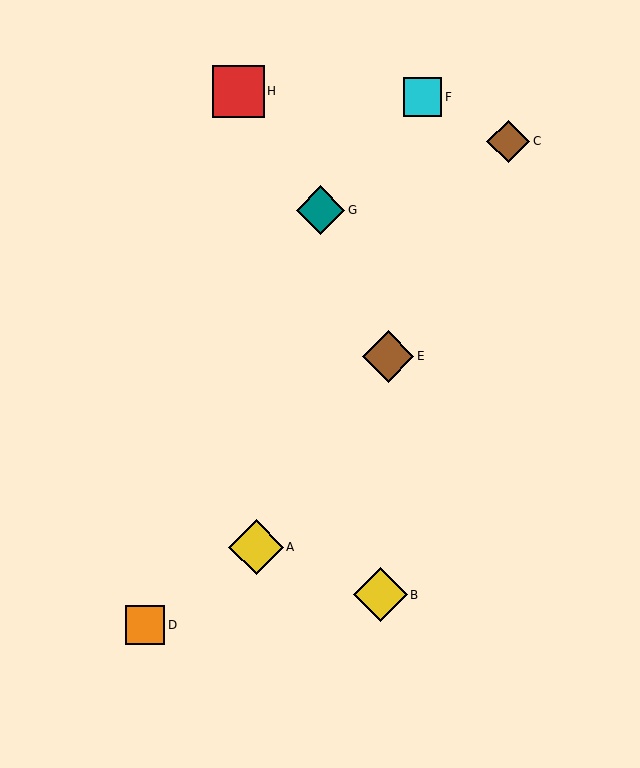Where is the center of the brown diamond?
The center of the brown diamond is at (508, 141).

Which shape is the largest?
The yellow diamond (labeled A) is the largest.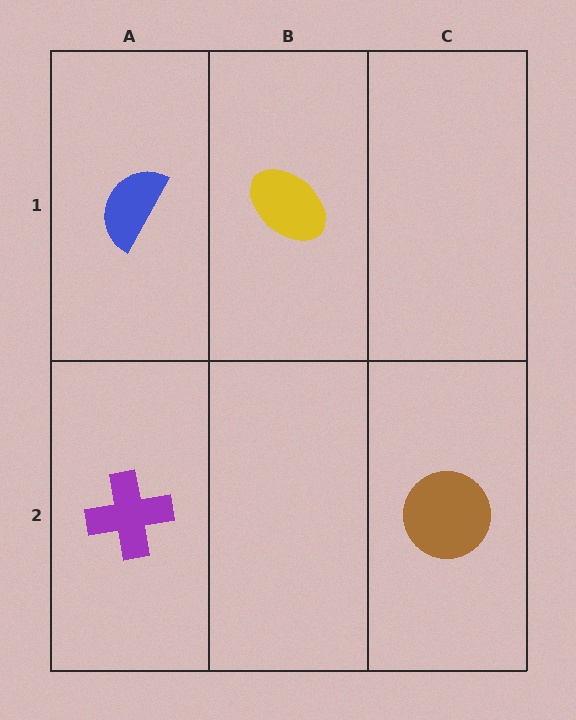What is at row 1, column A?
A blue semicircle.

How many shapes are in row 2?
2 shapes.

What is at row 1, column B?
A yellow ellipse.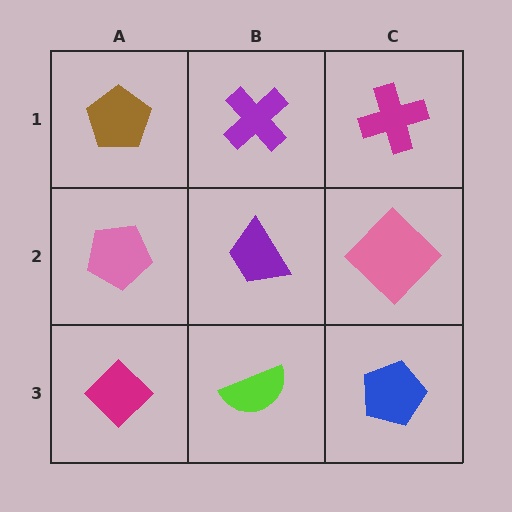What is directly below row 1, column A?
A pink pentagon.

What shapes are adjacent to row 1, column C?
A pink diamond (row 2, column C), a purple cross (row 1, column B).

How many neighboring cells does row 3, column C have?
2.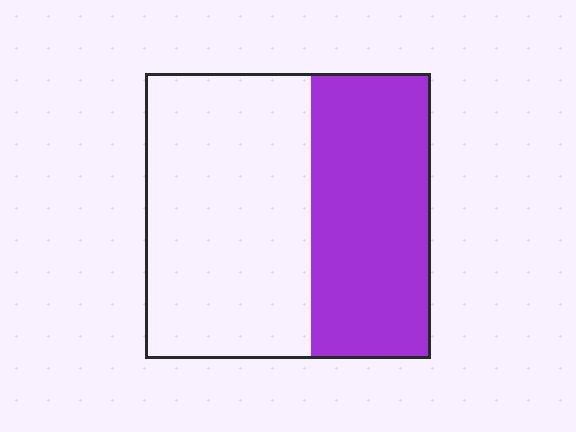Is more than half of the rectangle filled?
No.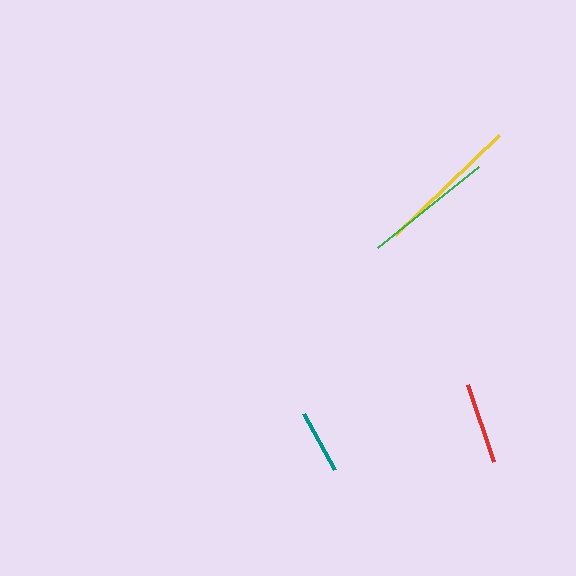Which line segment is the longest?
The yellow line is the longest at approximately 145 pixels.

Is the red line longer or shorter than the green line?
The green line is longer than the red line.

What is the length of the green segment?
The green segment is approximately 130 pixels long.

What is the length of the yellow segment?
The yellow segment is approximately 145 pixels long.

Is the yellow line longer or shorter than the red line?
The yellow line is longer than the red line.